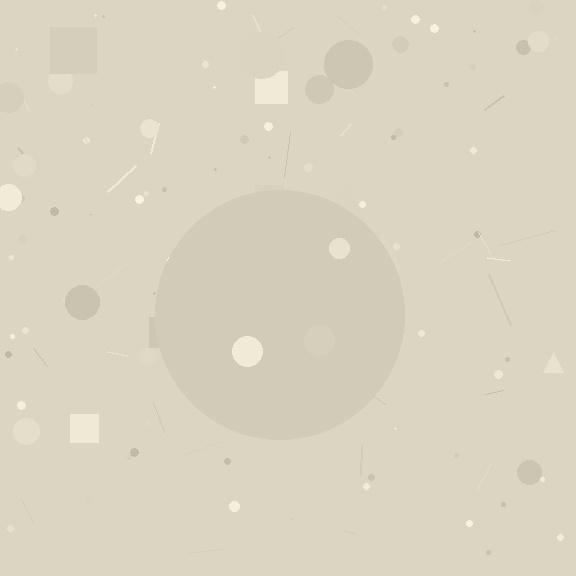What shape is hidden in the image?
A circle is hidden in the image.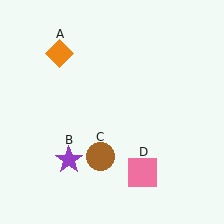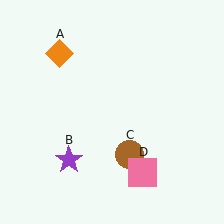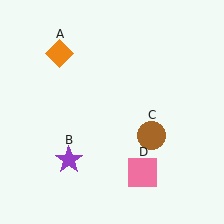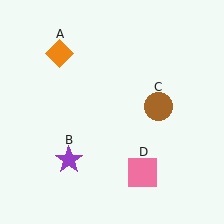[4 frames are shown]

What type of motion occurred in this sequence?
The brown circle (object C) rotated counterclockwise around the center of the scene.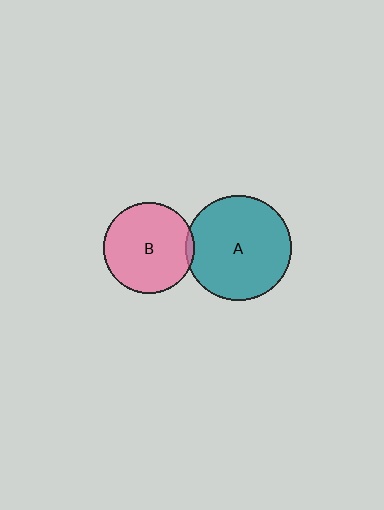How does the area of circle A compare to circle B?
Approximately 1.4 times.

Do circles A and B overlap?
Yes.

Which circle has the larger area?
Circle A (teal).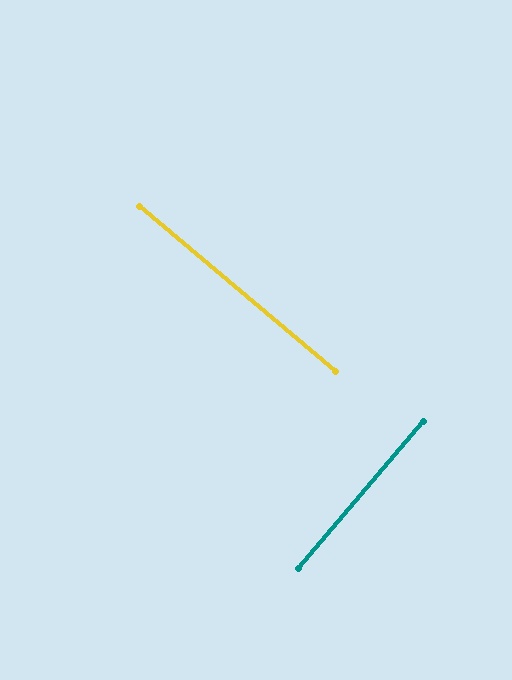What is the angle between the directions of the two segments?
Approximately 90 degrees.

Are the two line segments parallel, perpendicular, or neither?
Perpendicular — they meet at approximately 90°.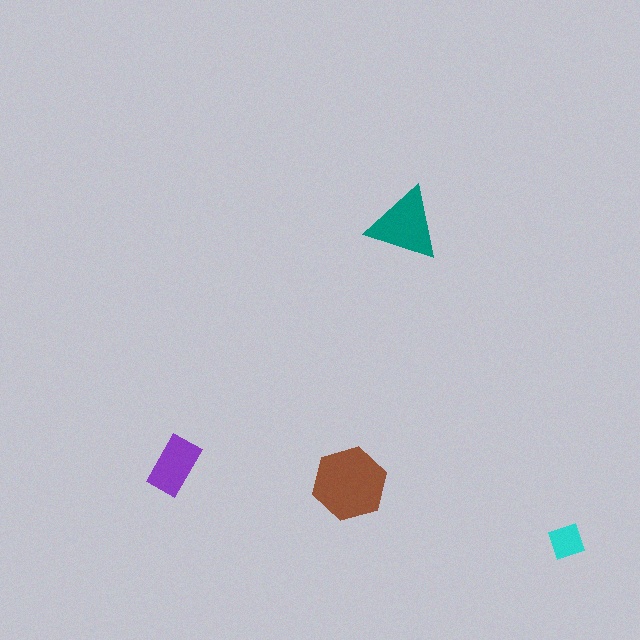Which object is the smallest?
The cyan diamond.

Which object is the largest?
The brown hexagon.